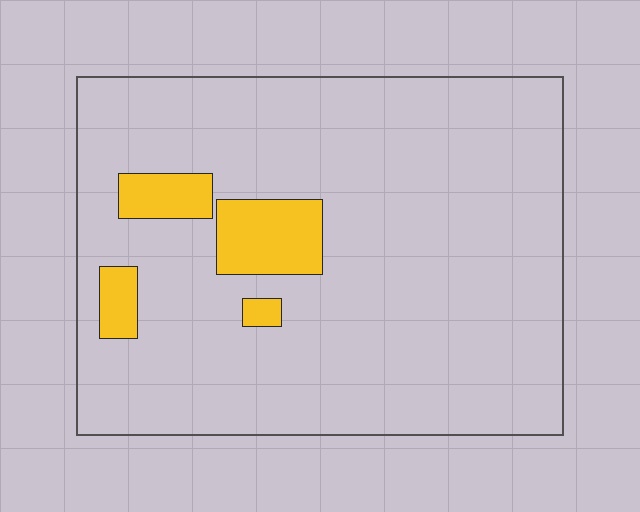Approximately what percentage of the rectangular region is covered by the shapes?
Approximately 10%.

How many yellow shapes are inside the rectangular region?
4.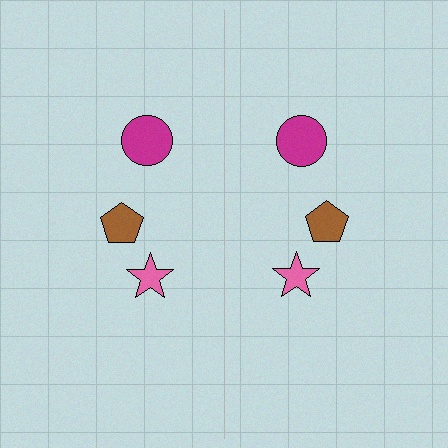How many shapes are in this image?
There are 6 shapes in this image.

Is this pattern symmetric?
Yes, this pattern has bilateral (reflection) symmetry.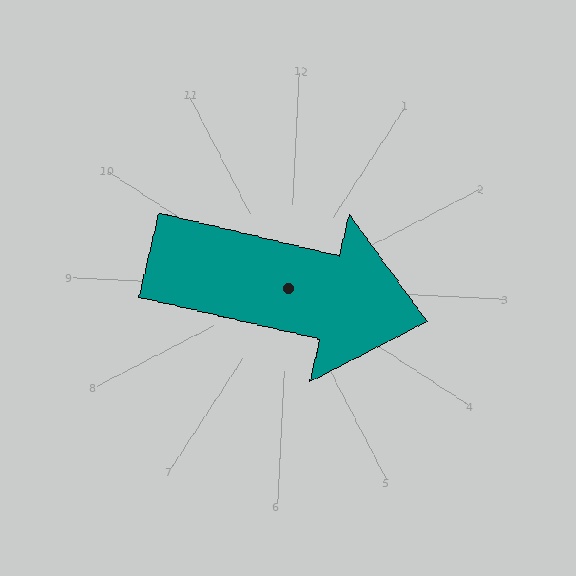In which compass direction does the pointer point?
East.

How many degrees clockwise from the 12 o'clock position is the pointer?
Approximately 101 degrees.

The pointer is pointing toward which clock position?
Roughly 3 o'clock.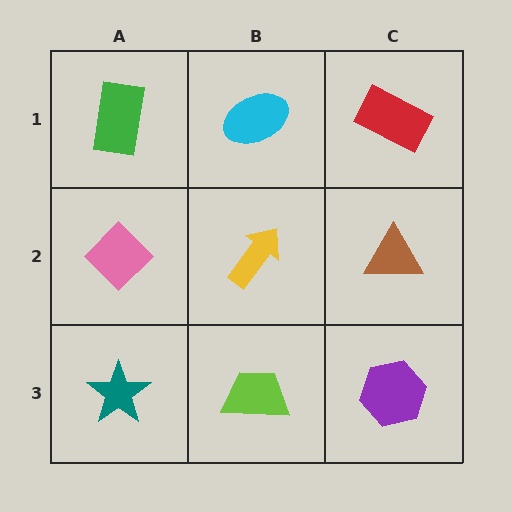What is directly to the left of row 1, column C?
A cyan ellipse.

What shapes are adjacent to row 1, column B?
A yellow arrow (row 2, column B), a green rectangle (row 1, column A), a red rectangle (row 1, column C).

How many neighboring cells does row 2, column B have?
4.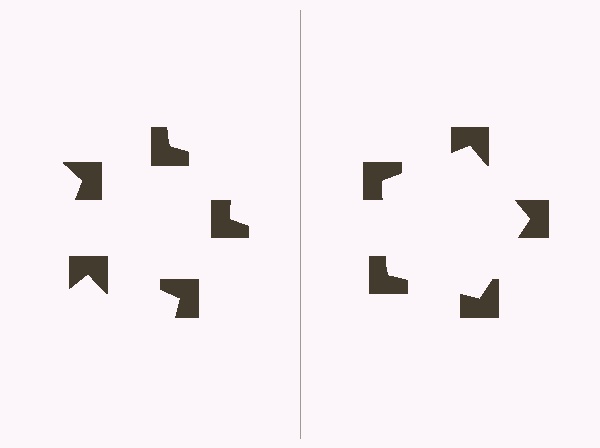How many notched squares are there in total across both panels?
10 — 5 on each side.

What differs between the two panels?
The notched squares are positioned identically on both sides; only the wedge orientations differ. On the right they align to a pentagon; on the left they are misaligned.